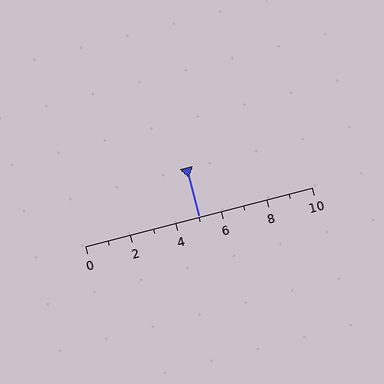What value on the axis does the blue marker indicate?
The marker indicates approximately 5.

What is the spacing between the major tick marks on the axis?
The major ticks are spaced 2 apart.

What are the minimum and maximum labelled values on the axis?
The axis runs from 0 to 10.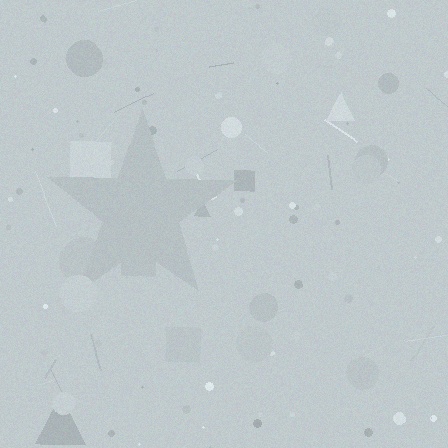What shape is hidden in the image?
A star is hidden in the image.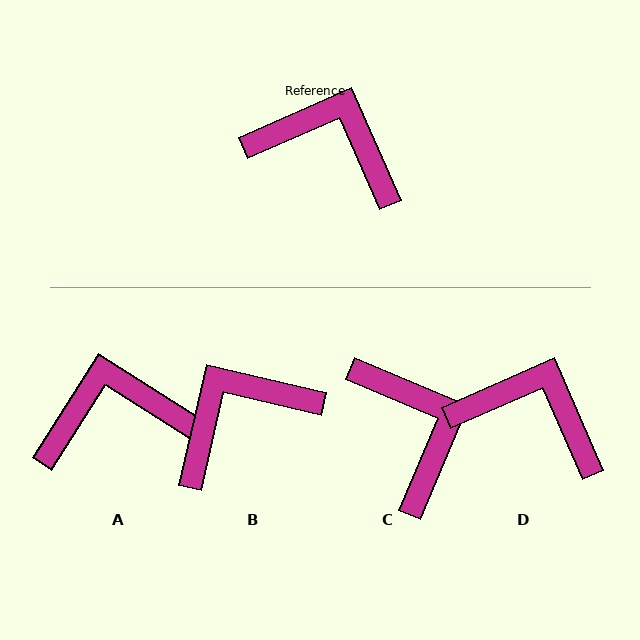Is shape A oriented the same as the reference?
No, it is off by about 34 degrees.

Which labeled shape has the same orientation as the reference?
D.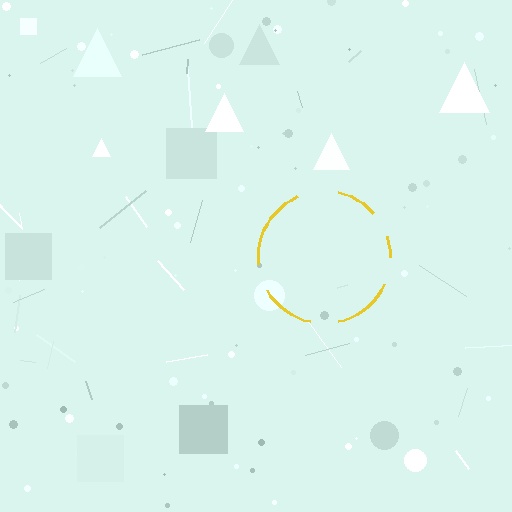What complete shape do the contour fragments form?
The contour fragments form a circle.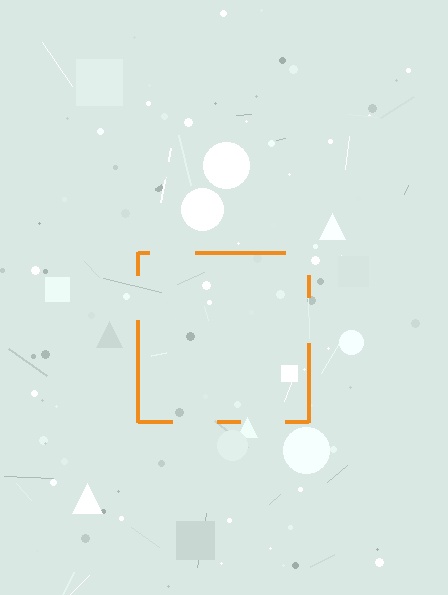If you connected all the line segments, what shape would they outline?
They would outline a square.